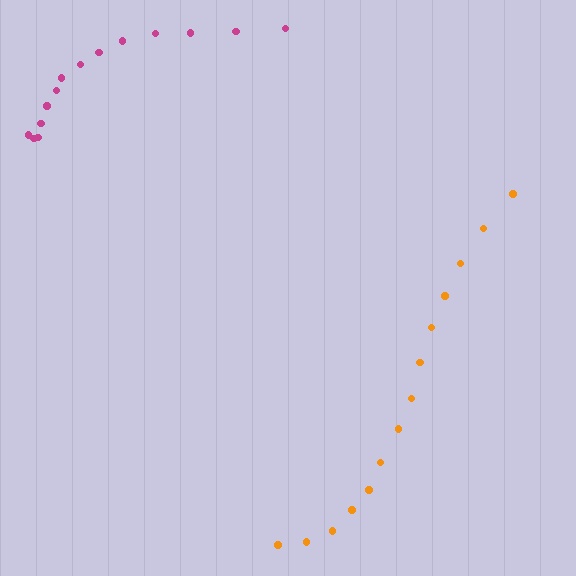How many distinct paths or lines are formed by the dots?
There are 2 distinct paths.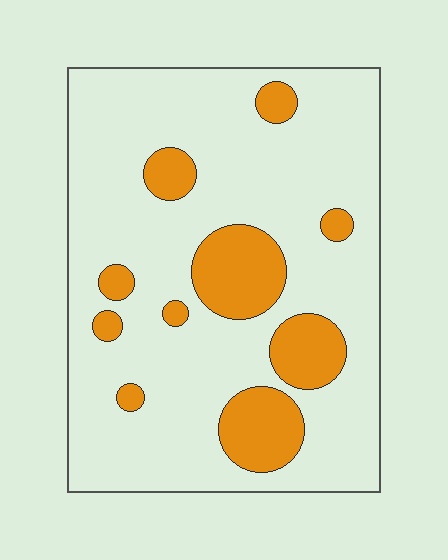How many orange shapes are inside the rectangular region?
10.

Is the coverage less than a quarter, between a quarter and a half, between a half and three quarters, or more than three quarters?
Less than a quarter.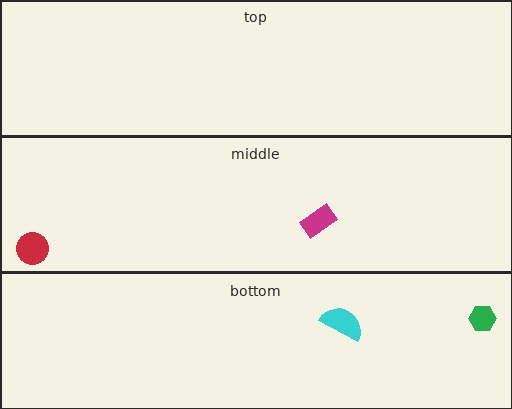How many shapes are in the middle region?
2.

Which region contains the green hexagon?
The bottom region.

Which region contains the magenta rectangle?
The middle region.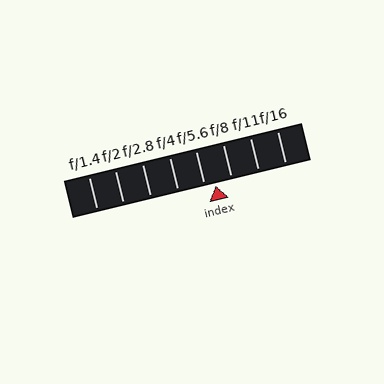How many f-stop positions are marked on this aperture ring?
There are 8 f-stop positions marked.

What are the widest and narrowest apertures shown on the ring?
The widest aperture shown is f/1.4 and the narrowest is f/16.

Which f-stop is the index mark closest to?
The index mark is closest to f/5.6.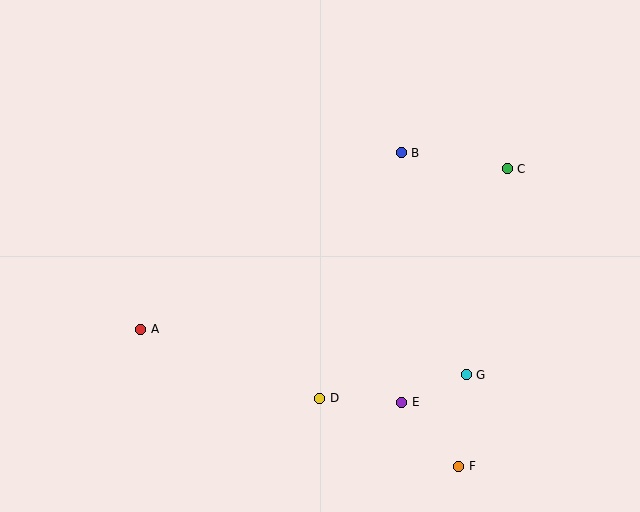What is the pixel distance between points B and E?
The distance between B and E is 250 pixels.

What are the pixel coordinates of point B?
Point B is at (401, 153).